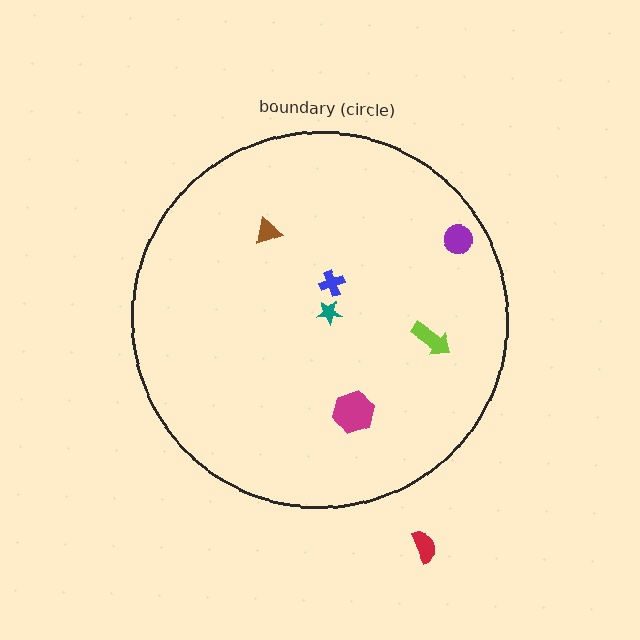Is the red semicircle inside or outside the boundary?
Outside.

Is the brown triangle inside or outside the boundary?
Inside.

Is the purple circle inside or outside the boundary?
Inside.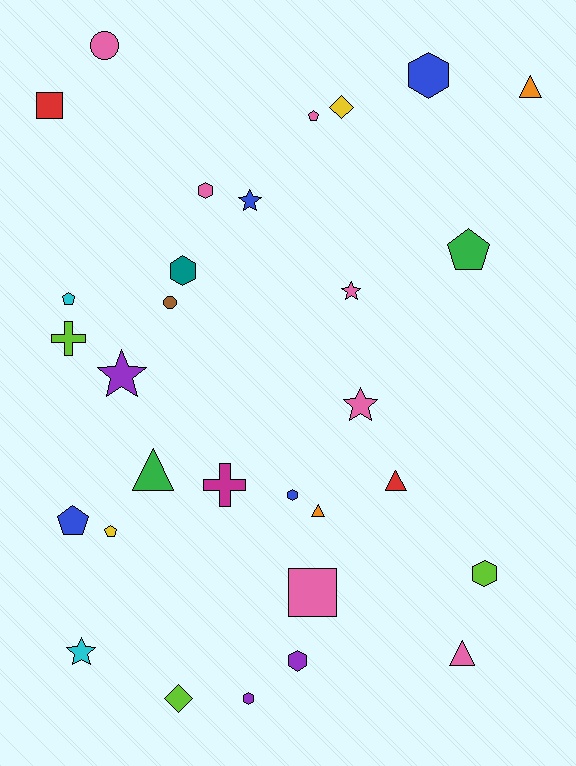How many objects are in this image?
There are 30 objects.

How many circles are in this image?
There are 2 circles.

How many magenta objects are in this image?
There is 1 magenta object.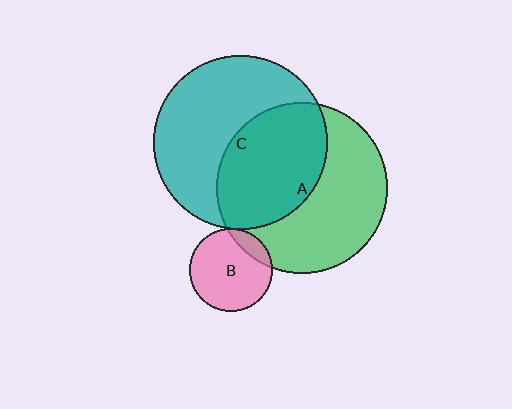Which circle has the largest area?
Circle C (teal).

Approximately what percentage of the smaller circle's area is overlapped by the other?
Approximately 5%.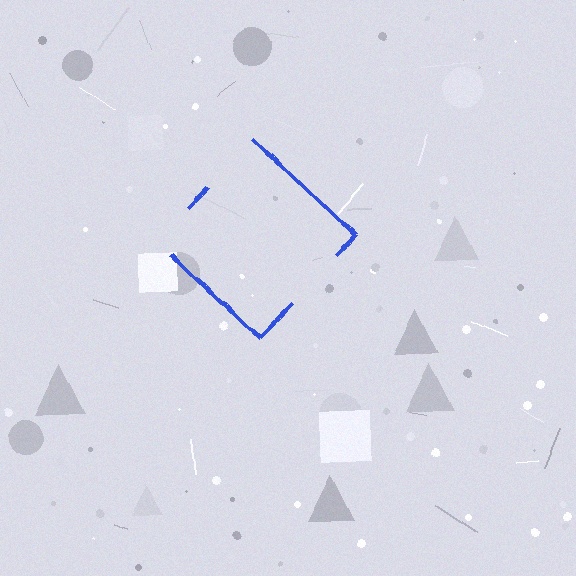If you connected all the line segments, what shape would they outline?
They would outline a diamond.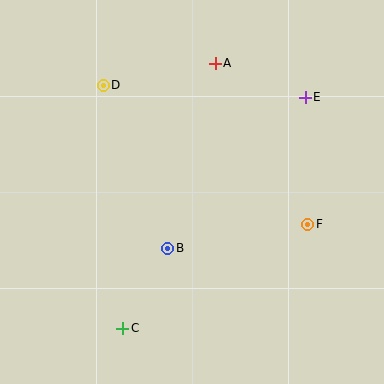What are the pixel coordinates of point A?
Point A is at (215, 63).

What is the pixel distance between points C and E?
The distance between C and E is 295 pixels.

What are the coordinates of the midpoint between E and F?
The midpoint between E and F is at (307, 161).